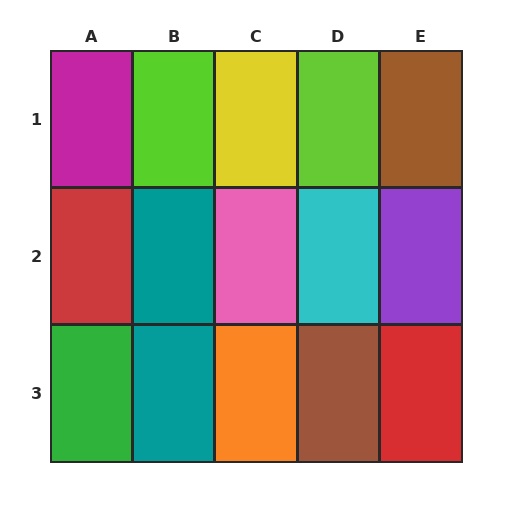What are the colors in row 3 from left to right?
Green, teal, orange, brown, red.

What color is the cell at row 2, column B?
Teal.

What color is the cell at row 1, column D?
Lime.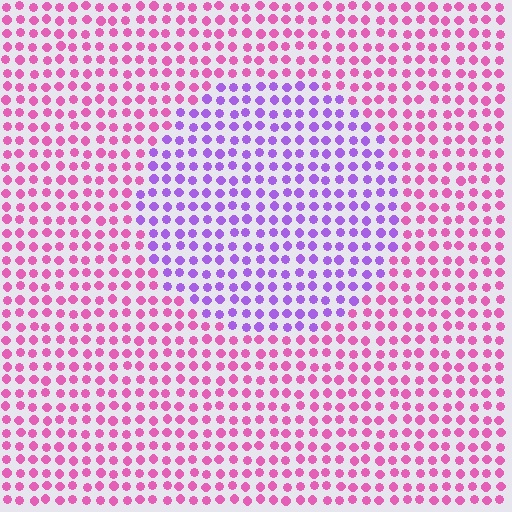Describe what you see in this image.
The image is filled with small pink elements in a uniform arrangement. A circle-shaped region is visible where the elements are tinted to a slightly different hue, forming a subtle color boundary.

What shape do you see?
I see a circle.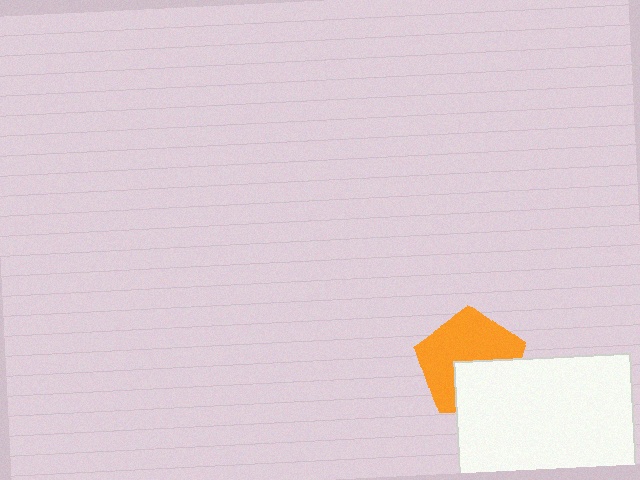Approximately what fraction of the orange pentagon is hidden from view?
Roughly 37% of the orange pentagon is hidden behind the white rectangle.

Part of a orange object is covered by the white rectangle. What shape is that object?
It is a pentagon.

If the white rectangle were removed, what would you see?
You would see the complete orange pentagon.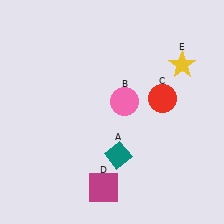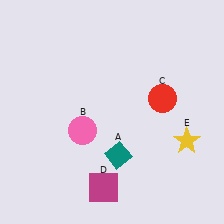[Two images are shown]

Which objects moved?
The objects that moved are: the pink circle (B), the yellow star (E).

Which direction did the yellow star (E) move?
The yellow star (E) moved down.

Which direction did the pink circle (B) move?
The pink circle (B) moved left.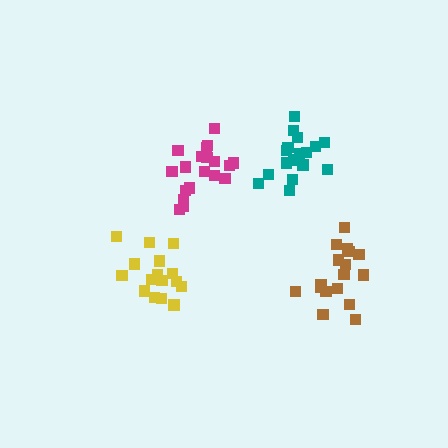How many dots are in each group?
Group 1: 19 dots, Group 2: 18 dots, Group 3: 17 dots, Group 4: 16 dots (70 total).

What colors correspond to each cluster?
The clusters are colored: magenta, teal, brown, yellow.